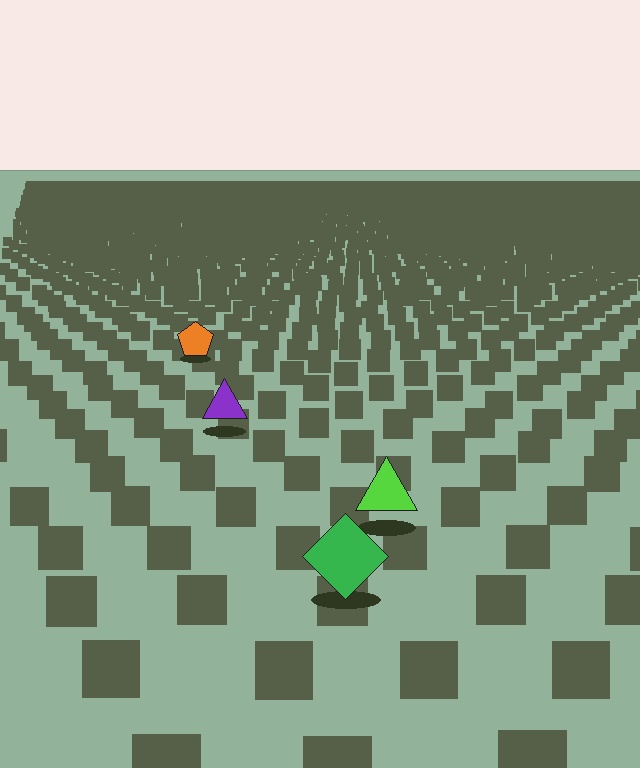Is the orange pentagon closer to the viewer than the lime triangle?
No. The lime triangle is closer — you can tell from the texture gradient: the ground texture is coarser near it.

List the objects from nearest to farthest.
From nearest to farthest: the green diamond, the lime triangle, the purple triangle, the orange pentagon.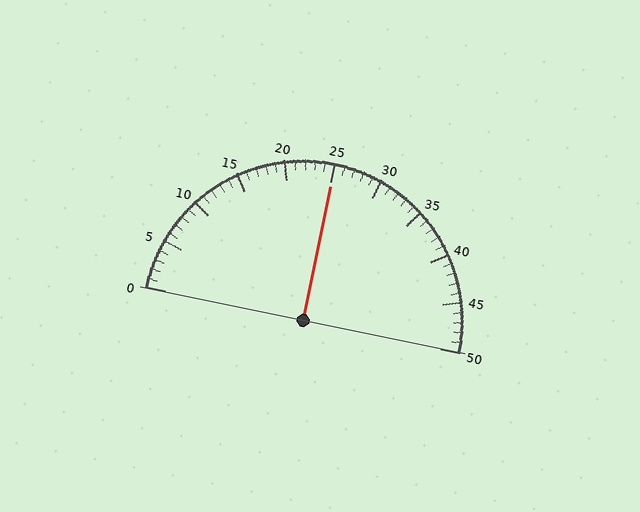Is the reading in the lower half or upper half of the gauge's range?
The reading is in the upper half of the range (0 to 50).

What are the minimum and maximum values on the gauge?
The gauge ranges from 0 to 50.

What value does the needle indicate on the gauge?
The needle indicates approximately 25.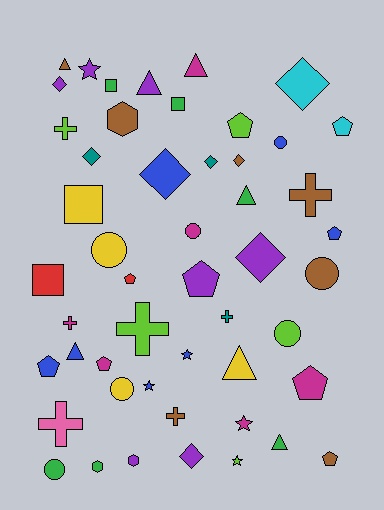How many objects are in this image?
There are 50 objects.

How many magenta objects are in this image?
There are 6 magenta objects.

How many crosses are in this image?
There are 7 crosses.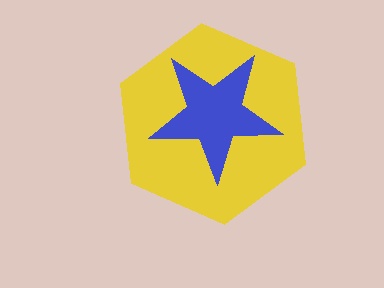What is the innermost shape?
The blue star.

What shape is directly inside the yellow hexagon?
The blue star.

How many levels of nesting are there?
2.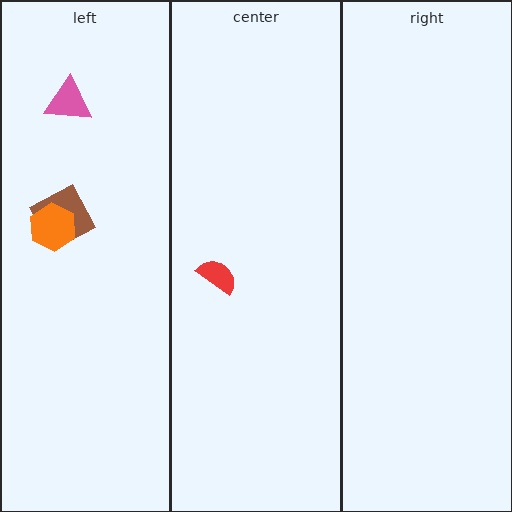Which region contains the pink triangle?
The left region.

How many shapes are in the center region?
1.